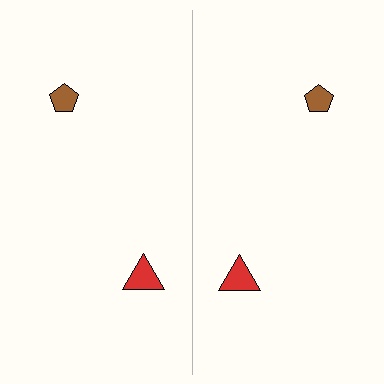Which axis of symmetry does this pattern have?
The pattern has a vertical axis of symmetry running through the center of the image.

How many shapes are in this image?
There are 4 shapes in this image.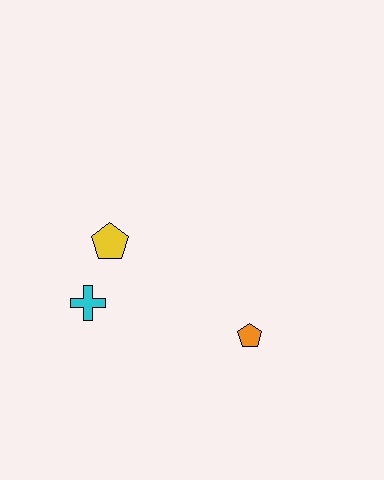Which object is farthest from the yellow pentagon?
The orange pentagon is farthest from the yellow pentagon.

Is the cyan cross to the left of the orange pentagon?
Yes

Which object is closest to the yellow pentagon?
The cyan cross is closest to the yellow pentagon.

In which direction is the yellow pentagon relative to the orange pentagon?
The yellow pentagon is to the left of the orange pentagon.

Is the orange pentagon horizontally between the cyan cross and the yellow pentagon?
No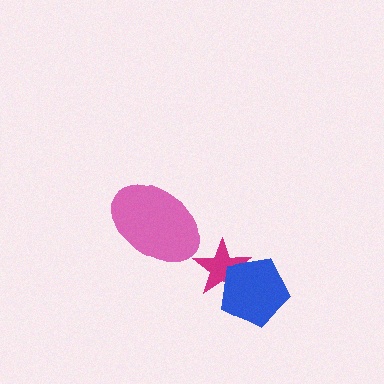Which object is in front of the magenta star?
The blue pentagon is in front of the magenta star.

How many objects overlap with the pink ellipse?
0 objects overlap with the pink ellipse.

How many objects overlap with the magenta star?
1 object overlaps with the magenta star.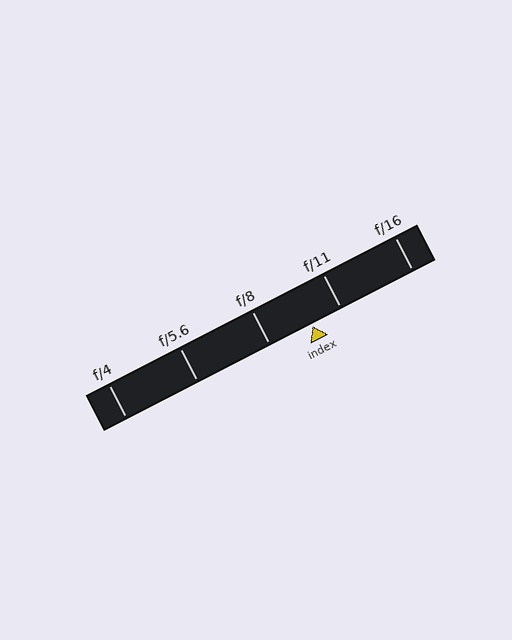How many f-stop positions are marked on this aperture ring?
There are 5 f-stop positions marked.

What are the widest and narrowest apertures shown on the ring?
The widest aperture shown is f/4 and the narrowest is f/16.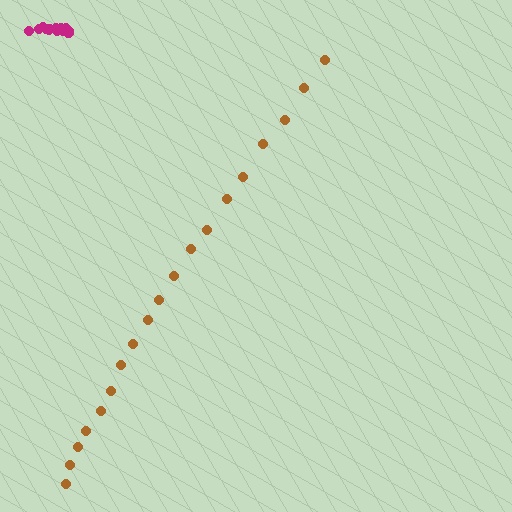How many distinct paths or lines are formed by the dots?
There are 2 distinct paths.